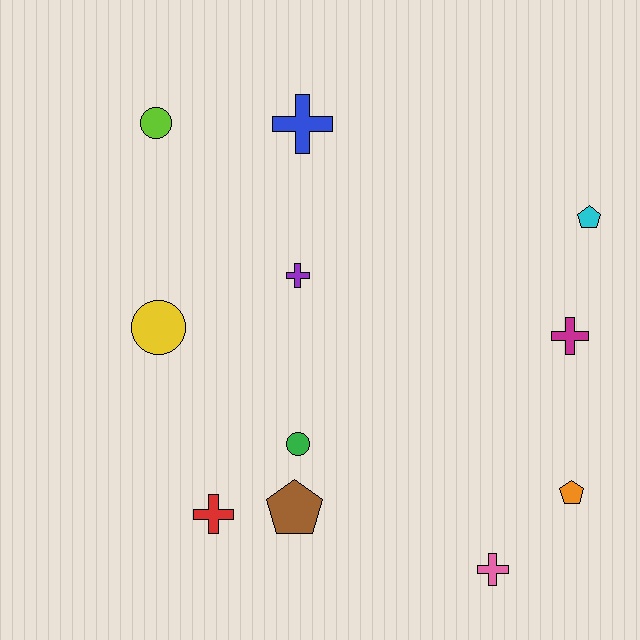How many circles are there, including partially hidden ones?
There are 3 circles.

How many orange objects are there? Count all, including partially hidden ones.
There is 1 orange object.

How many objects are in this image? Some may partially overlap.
There are 11 objects.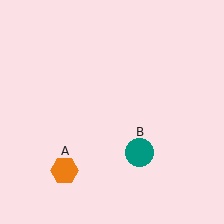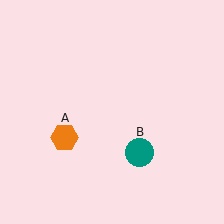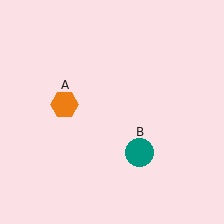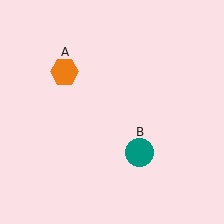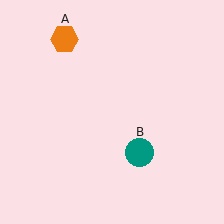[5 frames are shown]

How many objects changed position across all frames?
1 object changed position: orange hexagon (object A).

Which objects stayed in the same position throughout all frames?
Teal circle (object B) remained stationary.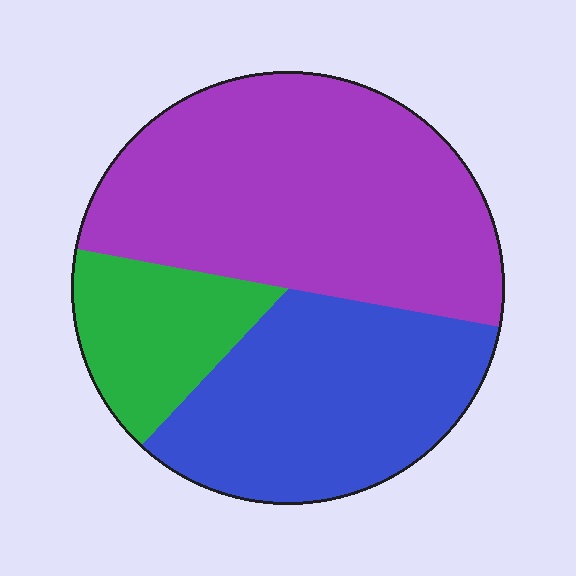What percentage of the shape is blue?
Blue takes up between a quarter and a half of the shape.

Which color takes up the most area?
Purple, at roughly 50%.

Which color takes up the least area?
Green, at roughly 15%.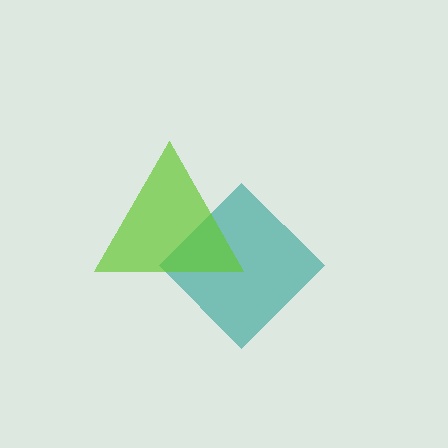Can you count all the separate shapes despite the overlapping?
Yes, there are 2 separate shapes.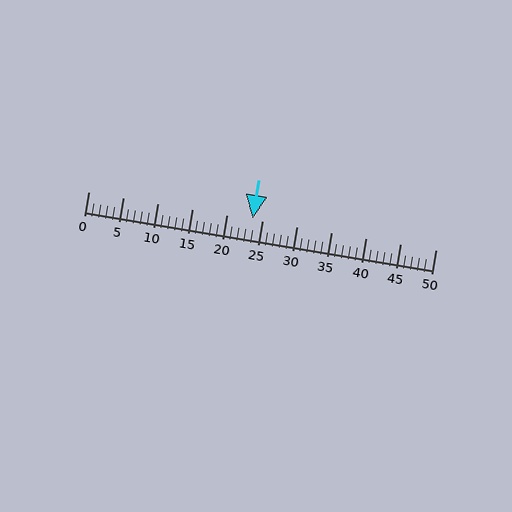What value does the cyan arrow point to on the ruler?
The cyan arrow points to approximately 24.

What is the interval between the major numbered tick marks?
The major tick marks are spaced 5 units apart.